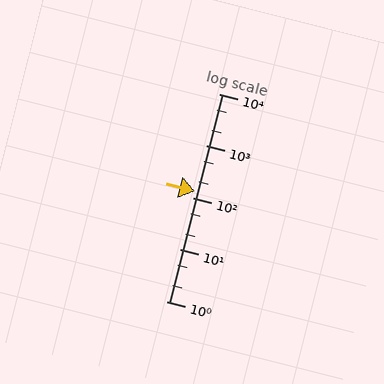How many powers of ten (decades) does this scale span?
The scale spans 4 decades, from 1 to 10000.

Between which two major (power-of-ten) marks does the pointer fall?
The pointer is between 100 and 1000.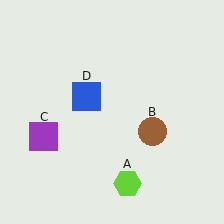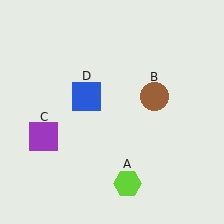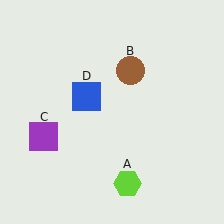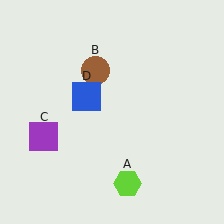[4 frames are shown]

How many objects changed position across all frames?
1 object changed position: brown circle (object B).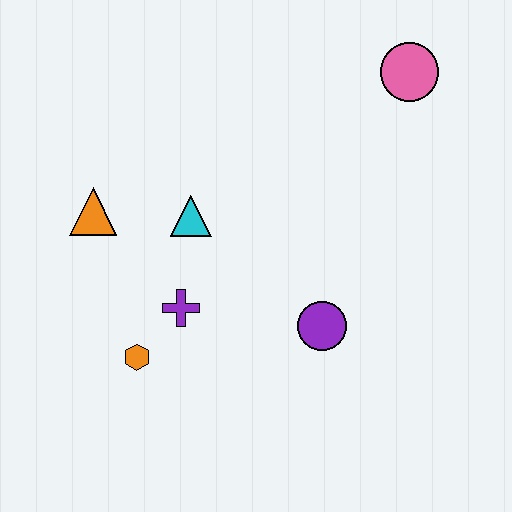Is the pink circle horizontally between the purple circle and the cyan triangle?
No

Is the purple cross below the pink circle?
Yes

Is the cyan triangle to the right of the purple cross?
Yes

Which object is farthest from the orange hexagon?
The pink circle is farthest from the orange hexagon.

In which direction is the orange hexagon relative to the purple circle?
The orange hexagon is to the left of the purple circle.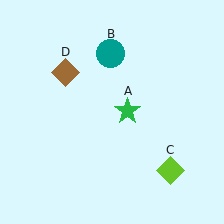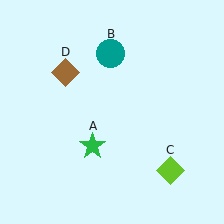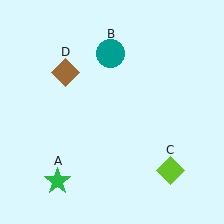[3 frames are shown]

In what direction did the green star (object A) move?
The green star (object A) moved down and to the left.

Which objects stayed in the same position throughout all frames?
Teal circle (object B) and lime diamond (object C) and brown diamond (object D) remained stationary.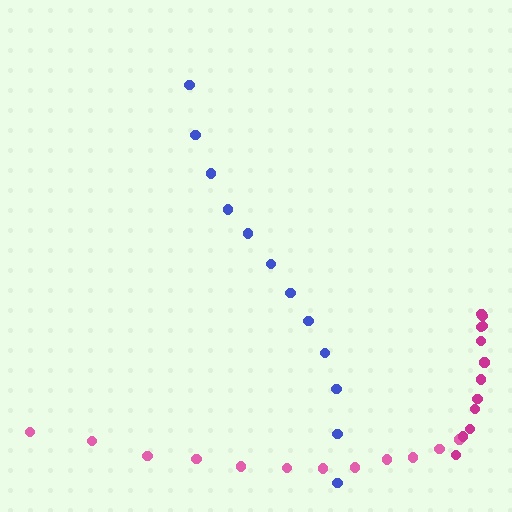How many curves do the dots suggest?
There are 3 distinct paths.